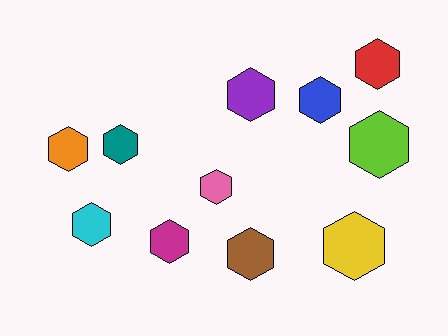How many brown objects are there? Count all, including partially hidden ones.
There is 1 brown object.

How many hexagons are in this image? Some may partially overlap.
There are 11 hexagons.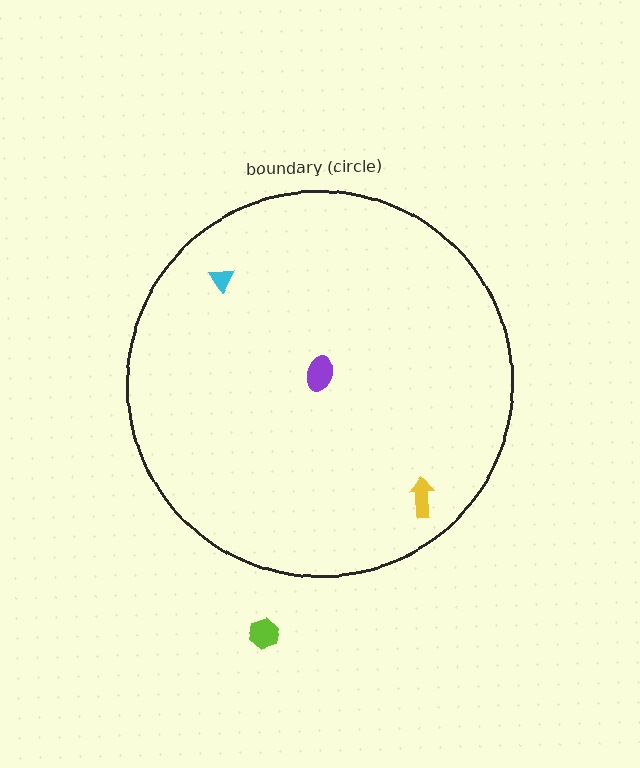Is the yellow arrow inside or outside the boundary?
Inside.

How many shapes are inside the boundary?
3 inside, 1 outside.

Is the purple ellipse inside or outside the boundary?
Inside.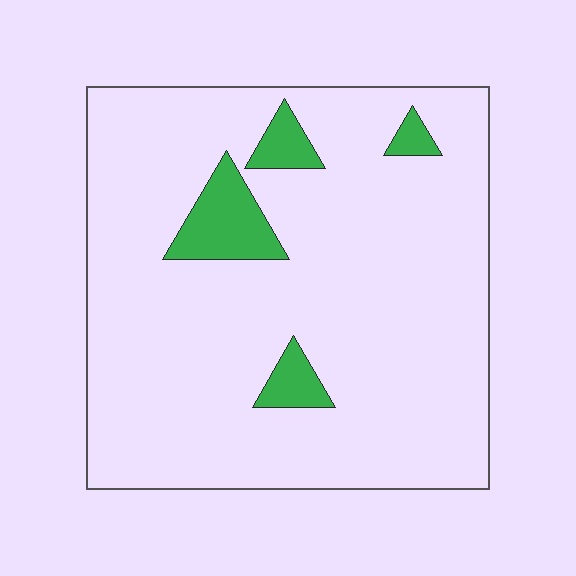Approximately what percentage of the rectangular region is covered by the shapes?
Approximately 10%.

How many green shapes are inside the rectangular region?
4.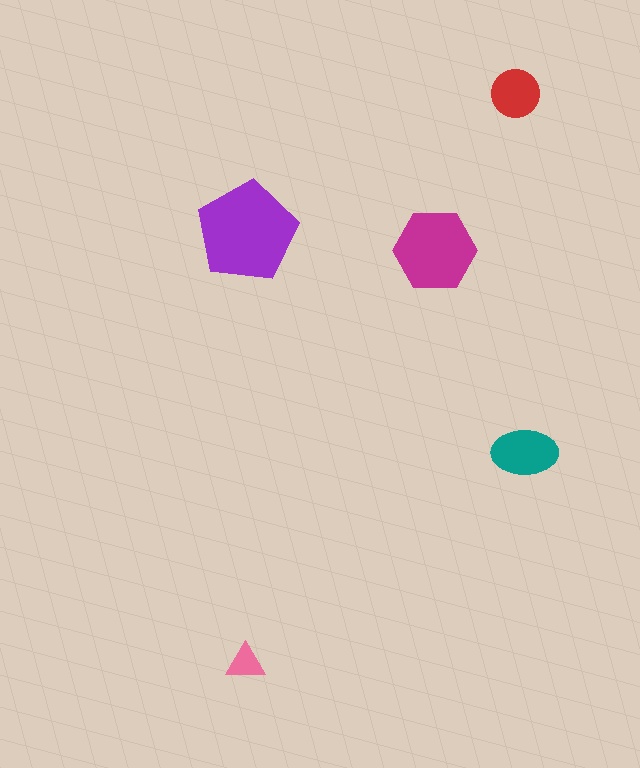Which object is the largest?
The purple pentagon.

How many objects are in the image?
There are 5 objects in the image.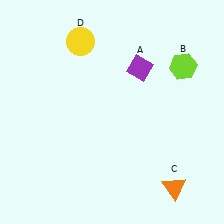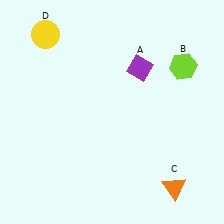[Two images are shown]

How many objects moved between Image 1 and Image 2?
1 object moved between the two images.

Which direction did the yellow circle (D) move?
The yellow circle (D) moved left.